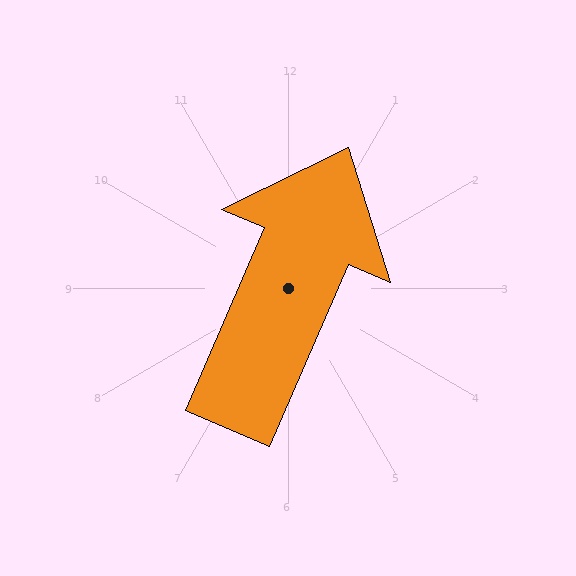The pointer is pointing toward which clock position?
Roughly 1 o'clock.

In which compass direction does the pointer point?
Northeast.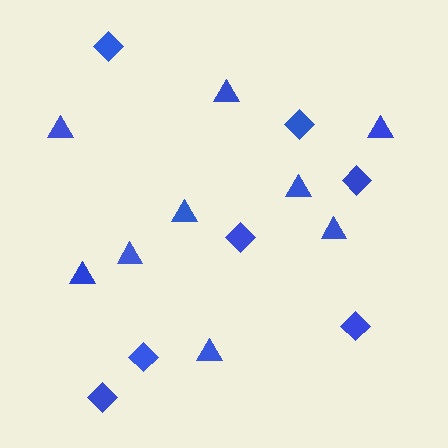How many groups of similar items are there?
There are 2 groups: one group of diamonds (7) and one group of triangles (9).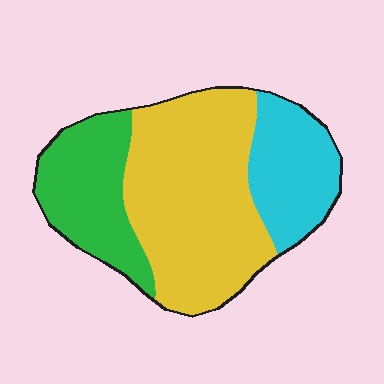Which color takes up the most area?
Yellow, at roughly 55%.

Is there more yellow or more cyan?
Yellow.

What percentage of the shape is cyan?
Cyan takes up less than a quarter of the shape.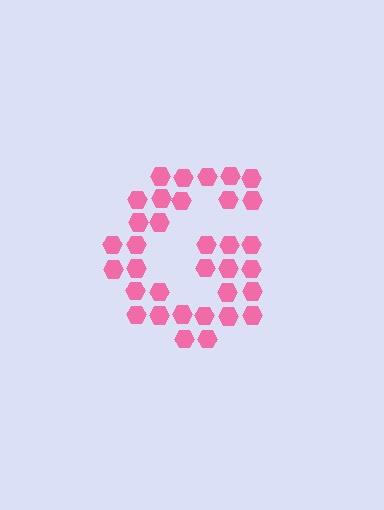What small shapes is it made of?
It is made of small hexagons.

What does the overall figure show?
The overall figure shows the letter G.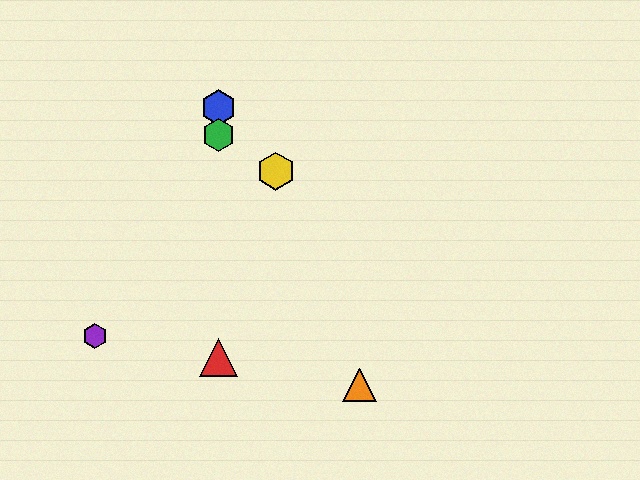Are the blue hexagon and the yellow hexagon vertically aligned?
No, the blue hexagon is at x≈218 and the yellow hexagon is at x≈276.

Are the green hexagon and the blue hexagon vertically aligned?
Yes, both are at x≈218.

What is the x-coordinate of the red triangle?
The red triangle is at x≈218.